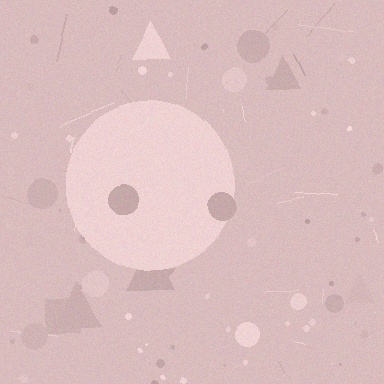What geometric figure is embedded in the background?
A circle is embedded in the background.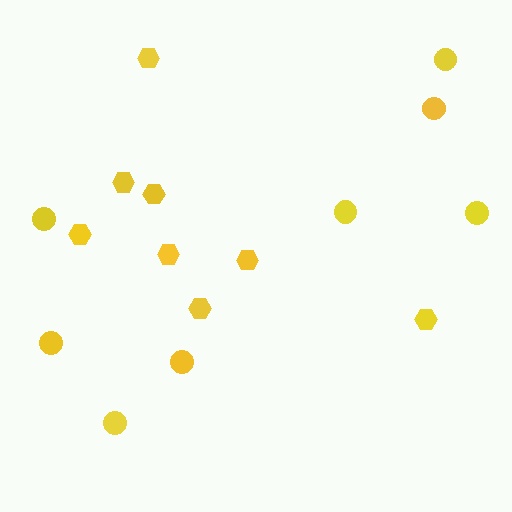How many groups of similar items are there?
There are 2 groups: one group of hexagons (8) and one group of circles (8).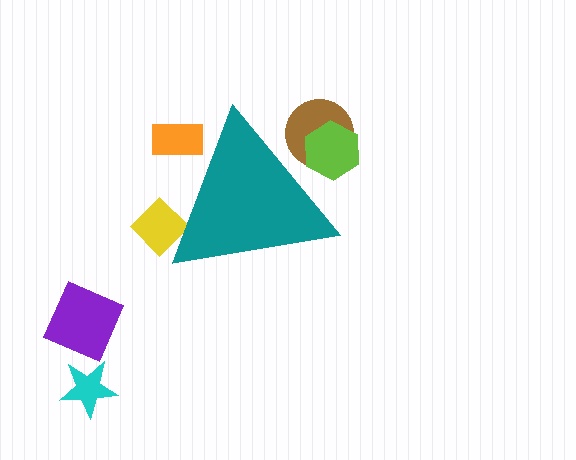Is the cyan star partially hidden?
No, the cyan star is fully visible.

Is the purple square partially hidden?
No, the purple square is fully visible.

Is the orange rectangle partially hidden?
Yes, the orange rectangle is partially hidden behind the teal triangle.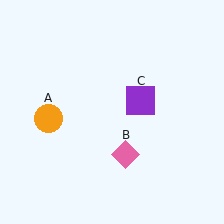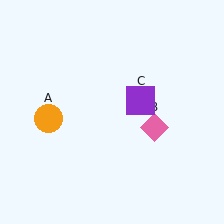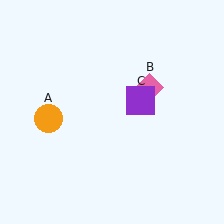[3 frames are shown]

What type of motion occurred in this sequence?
The pink diamond (object B) rotated counterclockwise around the center of the scene.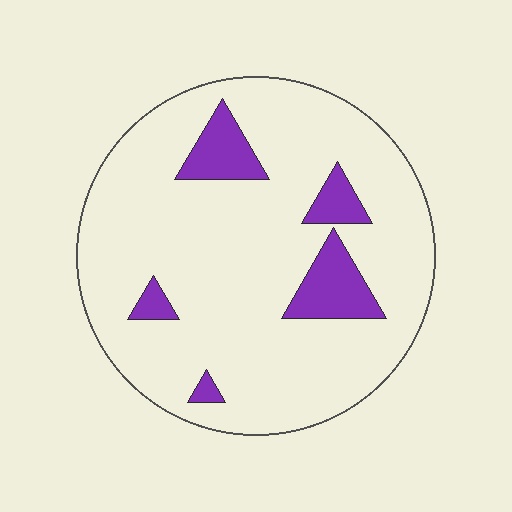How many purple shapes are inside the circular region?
5.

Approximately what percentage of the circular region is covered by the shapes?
Approximately 15%.